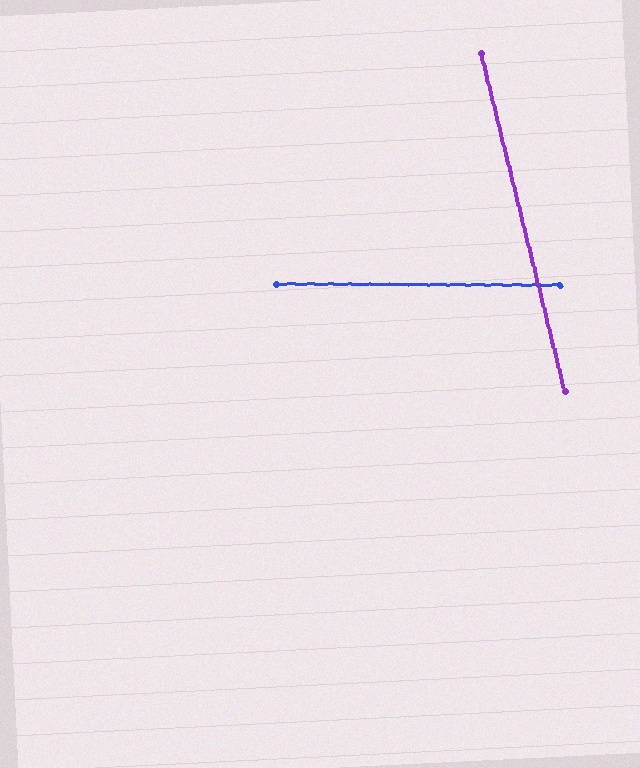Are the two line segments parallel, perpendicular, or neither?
Neither parallel nor perpendicular — they differ by about 76°.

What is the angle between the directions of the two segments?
Approximately 76 degrees.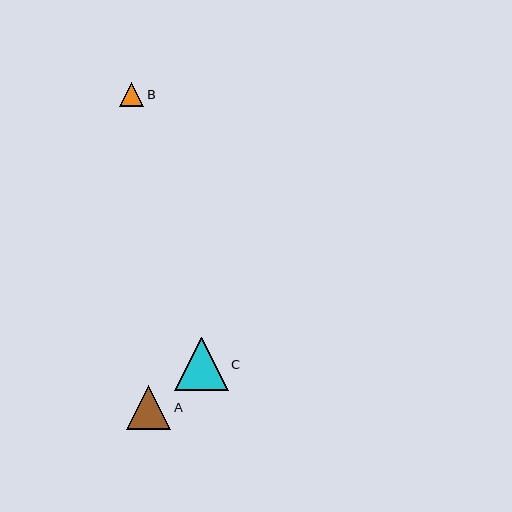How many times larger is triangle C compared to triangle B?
Triangle C is approximately 2.2 times the size of triangle B.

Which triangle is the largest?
Triangle C is the largest with a size of approximately 54 pixels.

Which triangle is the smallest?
Triangle B is the smallest with a size of approximately 24 pixels.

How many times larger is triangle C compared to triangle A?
Triangle C is approximately 1.2 times the size of triangle A.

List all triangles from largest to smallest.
From largest to smallest: C, A, B.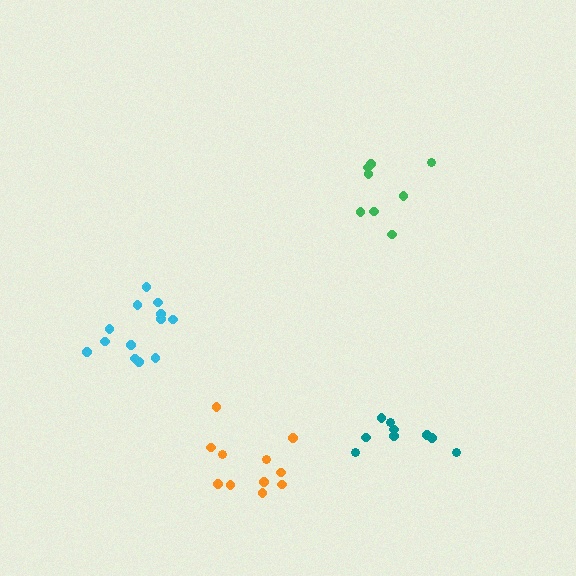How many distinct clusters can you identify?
There are 4 distinct clusters.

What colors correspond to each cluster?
The clusters are colored: green, teal, orange, cyan.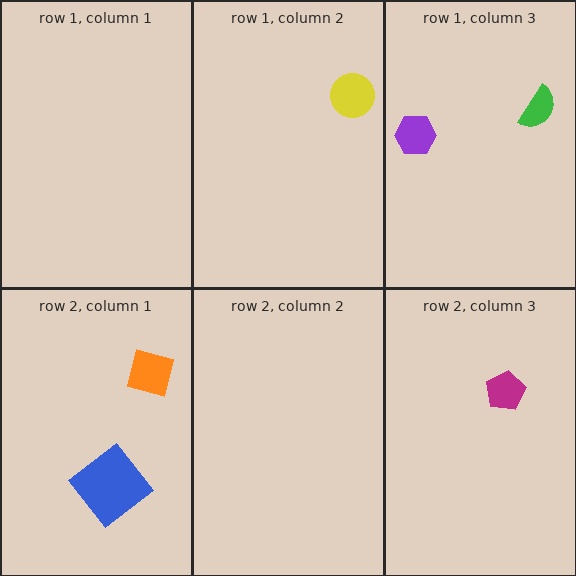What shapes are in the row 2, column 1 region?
The orange square, the blue diamond.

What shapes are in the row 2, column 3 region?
The magenta pentagon.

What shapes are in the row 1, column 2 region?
The yellow circle.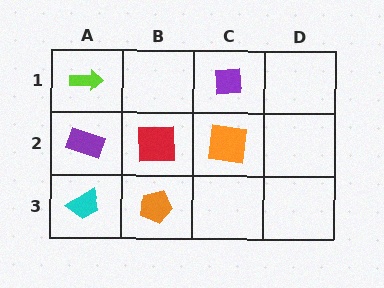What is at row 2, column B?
A red square.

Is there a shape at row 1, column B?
No, that cell is empty.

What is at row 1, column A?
A lime arrow.